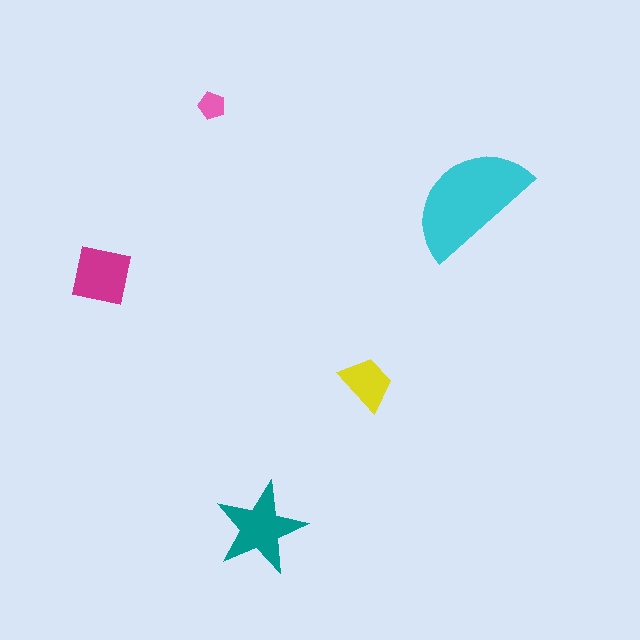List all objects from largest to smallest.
The cyan semicircle, the teal star, the magenta square, the yellow trapezoid, the pink pentagon.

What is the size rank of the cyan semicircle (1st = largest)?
1st.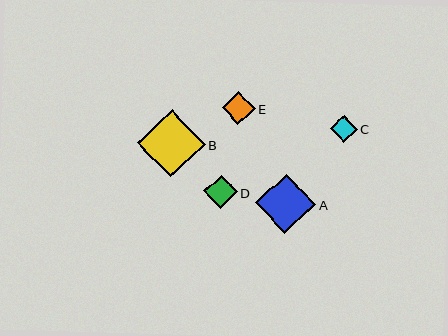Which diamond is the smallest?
Diamond C is the smallest with a size of approximately 27 pixels.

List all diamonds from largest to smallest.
From largest to smallest: B, A, D, E, C.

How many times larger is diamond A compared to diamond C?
Diamond A is approximately 2.2 times the size of diamond C.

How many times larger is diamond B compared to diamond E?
Diamond B is approximately 2.1 times the size of diamond E.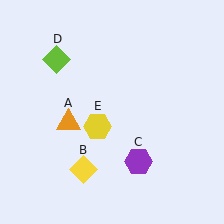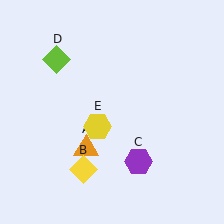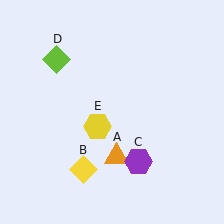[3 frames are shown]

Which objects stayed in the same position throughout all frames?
Yellow diamond (object B) and purple hexagon (object C) and lime diamond (object D) and yellow hexagon (object E) remained stationary.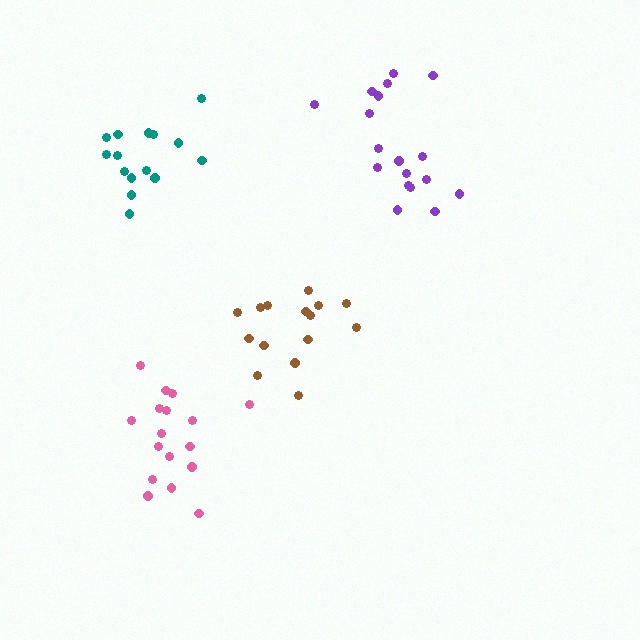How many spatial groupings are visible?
There are 4 spatial groupings.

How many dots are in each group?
Group 1: 15 dots, Group 2: 15 dots, Group 3: 18 dots, Group 4: 17 dots (65 total).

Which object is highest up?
The purple cluster is topmost.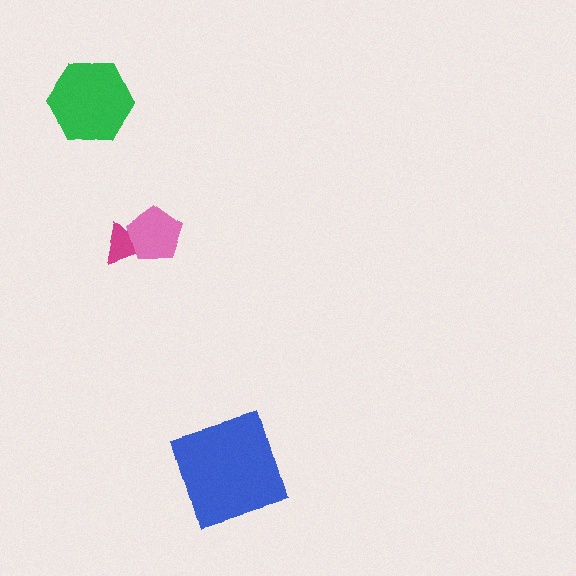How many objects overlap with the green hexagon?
0 objects overlap with the green hexagon.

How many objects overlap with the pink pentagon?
1 object overlaps with the pink pentagon.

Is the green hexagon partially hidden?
No, no other shape covers it.